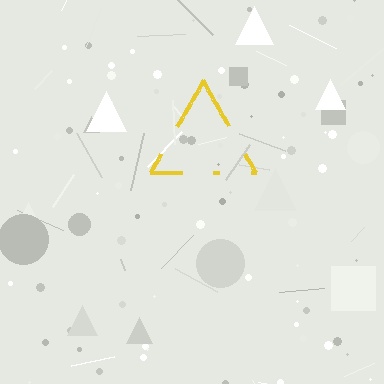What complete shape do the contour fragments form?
The contour fragments form a triangle.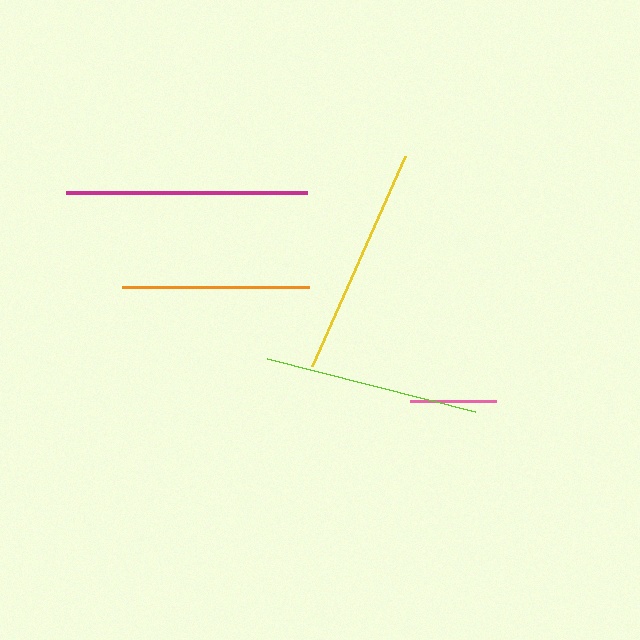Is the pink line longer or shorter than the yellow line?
The yellow line is longer than the pink line.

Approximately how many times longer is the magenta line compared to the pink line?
The magenta line is approximately 2.8 times the length of the pink line.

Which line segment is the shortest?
The pink line is the shortest at approximately 85 pixels.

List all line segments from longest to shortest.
From longest to shortest: magenta, yellow, lime, orange, pink.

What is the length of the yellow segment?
The yellow segment is approximately 229 pixels long.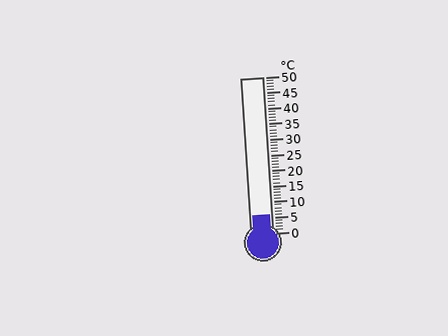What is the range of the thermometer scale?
The thermometer scale ranges from 0°C to 50°C.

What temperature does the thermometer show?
The thermometer shows approximately 6°C.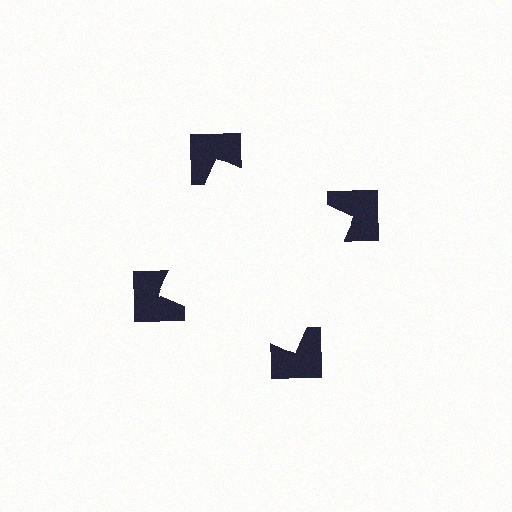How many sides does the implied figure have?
4 sides.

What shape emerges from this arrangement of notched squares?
An illusory square — its edges are inferred from the aligned wedge cuts in the notched squares, not physically drawn.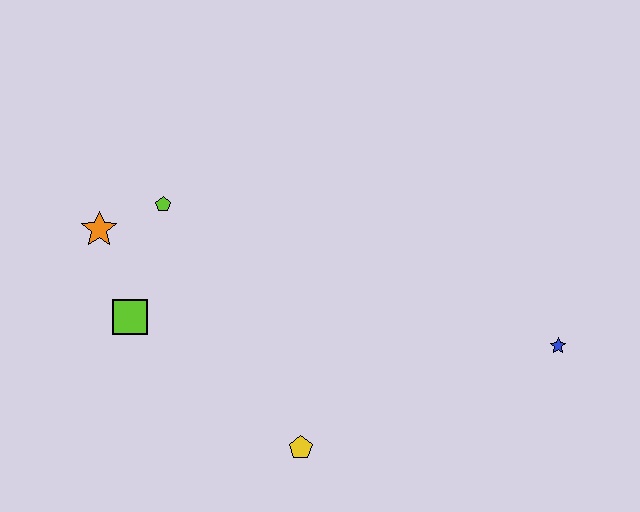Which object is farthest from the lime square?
The blue star is farthest from the lime square.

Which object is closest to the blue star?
The yellow pentagon is closest to the blue star.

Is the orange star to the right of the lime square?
No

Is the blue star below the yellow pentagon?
No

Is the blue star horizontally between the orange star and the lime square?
No